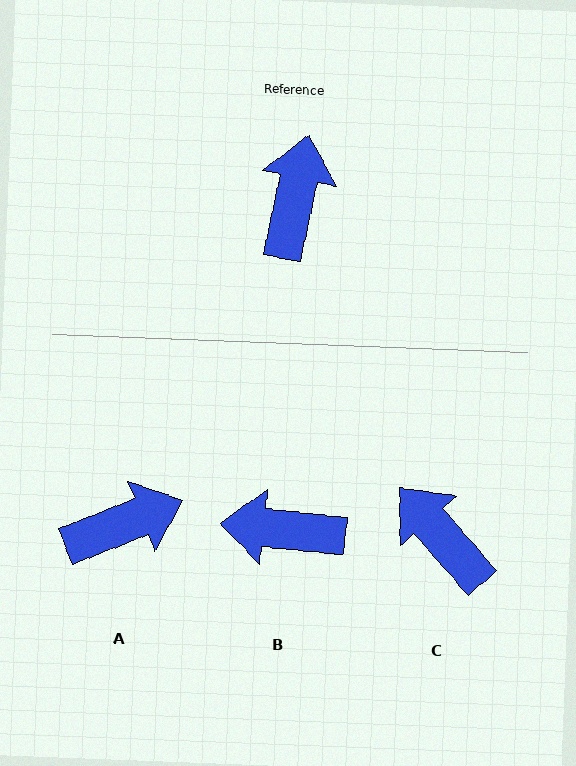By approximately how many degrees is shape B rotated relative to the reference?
Approximately 96 degrees counter-clockwise.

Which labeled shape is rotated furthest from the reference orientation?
B, about 96 degrees away.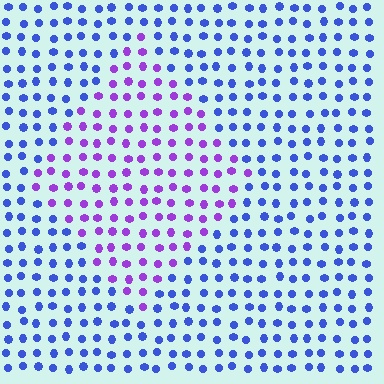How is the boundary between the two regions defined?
The boundary is defined purely by a slight shift in hue (about 48 degrees). Spacing, size, and orientation are identical on both sides.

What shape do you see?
I see a diamond.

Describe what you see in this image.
The image is filled with small blue elements in a uniform arrangement. A diamond-shaped region is visible where the elements are tinted to a slightly different hue, forming a subtle color boundary.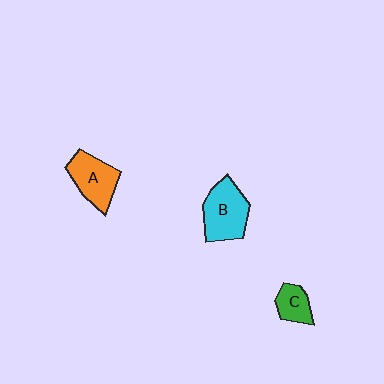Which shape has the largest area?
Shape B (cyan).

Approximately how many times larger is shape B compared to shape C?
Approximately 2.0 times.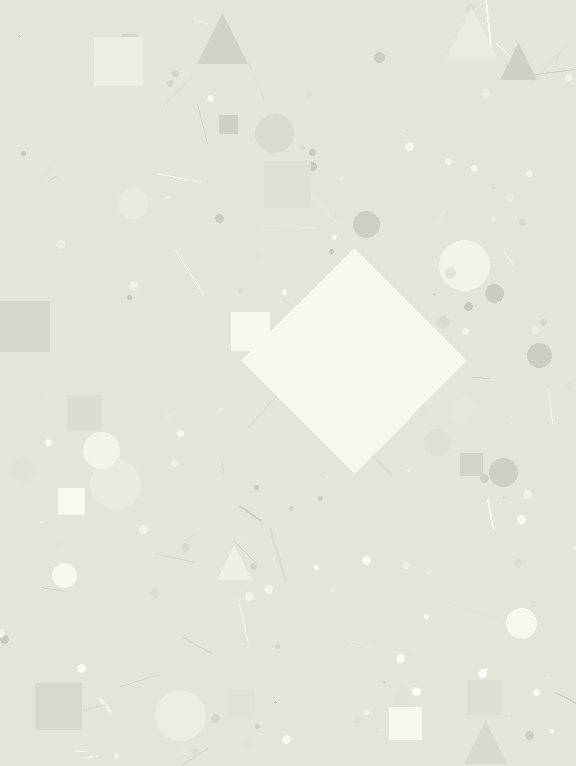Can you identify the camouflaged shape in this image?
The camouflaged shape is a diamond.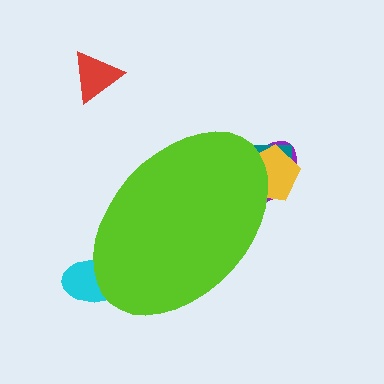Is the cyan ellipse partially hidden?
Yes, the cyan ellipse is partially hidden behind the lime ellipse.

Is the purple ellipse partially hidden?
Yes, the purple ellipse is partially hidden behind the lime ellipse.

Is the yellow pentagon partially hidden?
Yes, the yellow pentagon is partially hidden behind the lime ellipse.